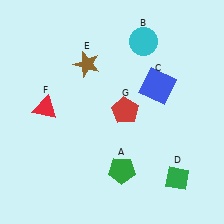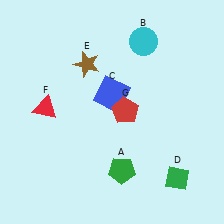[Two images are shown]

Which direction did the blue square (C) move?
The blue square (C) moved left.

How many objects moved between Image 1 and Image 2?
1 object moved between the two images.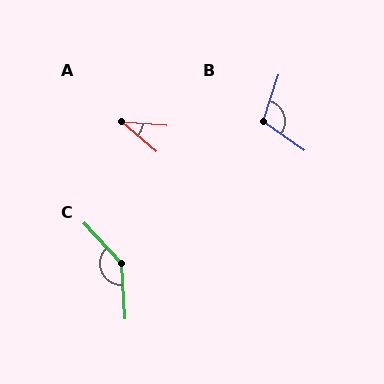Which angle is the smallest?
A, at approximately 38 degrees.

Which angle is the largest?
C, at approximately 141 degrees.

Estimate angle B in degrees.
Approximately 107 degrees.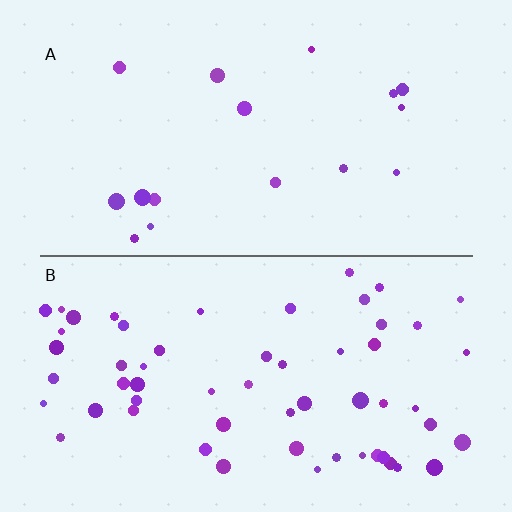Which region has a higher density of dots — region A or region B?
B (the bottom).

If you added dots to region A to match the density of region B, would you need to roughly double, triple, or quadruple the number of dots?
Approximately triple.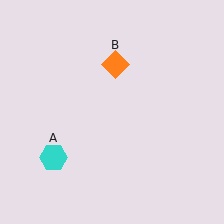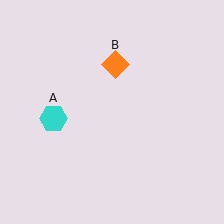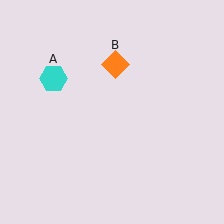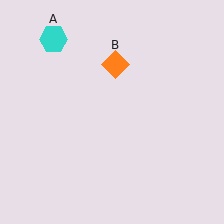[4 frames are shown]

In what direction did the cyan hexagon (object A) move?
The cyan hexagon (object A) moved up.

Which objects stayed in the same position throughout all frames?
Orange diamond (object B) remained stationary.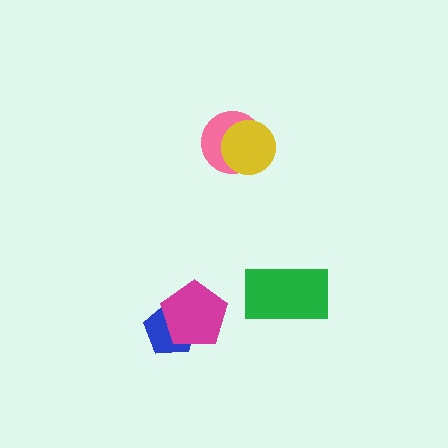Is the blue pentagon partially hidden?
Yes, it is partially covered by another shape.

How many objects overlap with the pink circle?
1 object overlaps with the pink circle.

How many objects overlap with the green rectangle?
0 objects overlap with the green rectangle.